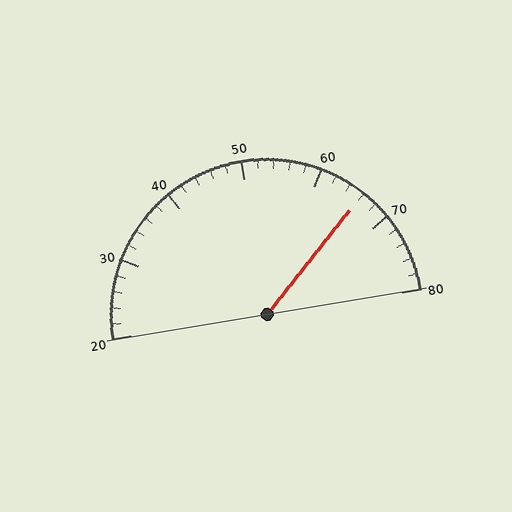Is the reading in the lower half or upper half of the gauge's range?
The reading is in the upper half of the range (20 to 80).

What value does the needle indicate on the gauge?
The needle indicates approximately 66.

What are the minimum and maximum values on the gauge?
The gauge ranges from 20 to 80.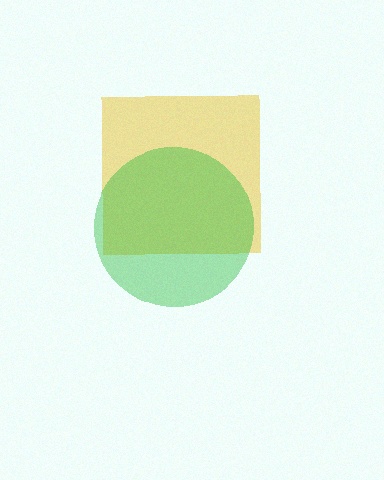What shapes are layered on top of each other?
The layered shapes are: a yellow square, a green circle.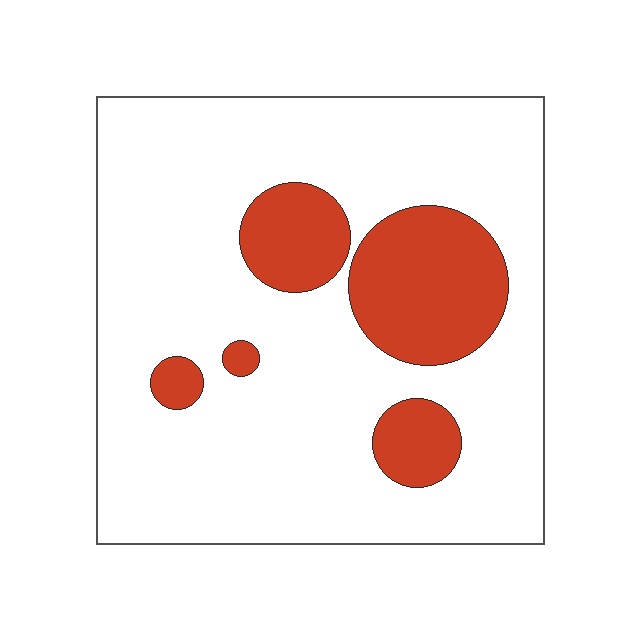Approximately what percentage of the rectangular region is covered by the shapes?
Approximately 20%.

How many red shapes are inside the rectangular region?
5.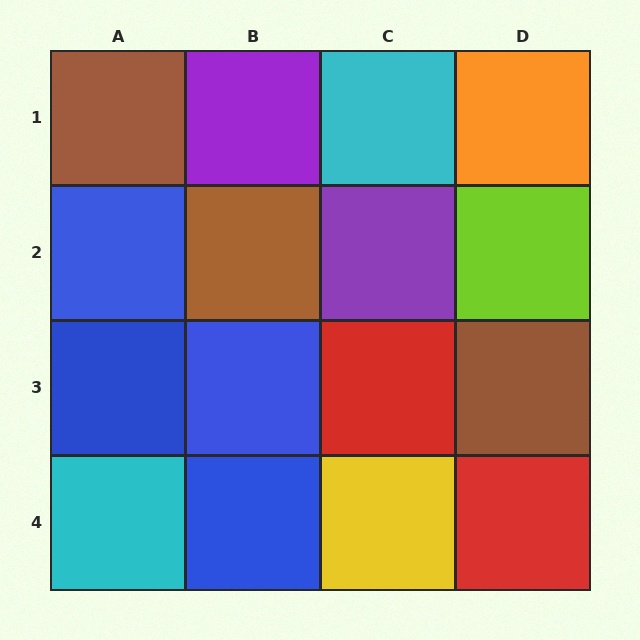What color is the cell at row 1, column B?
Purple.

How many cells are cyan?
2 cells are cyan.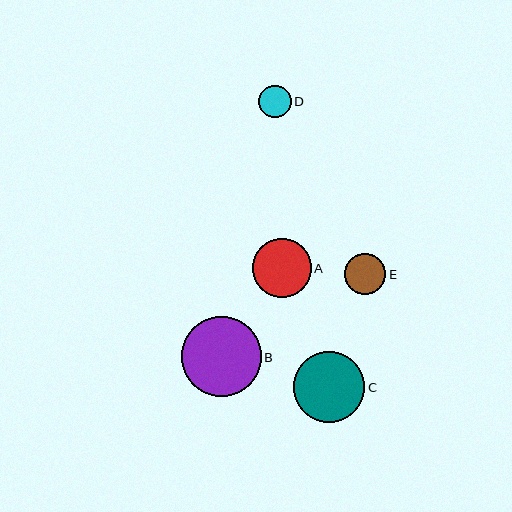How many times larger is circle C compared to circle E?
Circle C is approximately 1.7 times the size of circle E.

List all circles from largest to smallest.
From largest to smallest: B, C, A, E, D.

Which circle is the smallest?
Circle D is the smallest with a size of approximately 33 pixels.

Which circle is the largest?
Circle B is the largest with a size of approximately 80 pixels.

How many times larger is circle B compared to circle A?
Circle B is approximately 1.4 times the size of circle A.